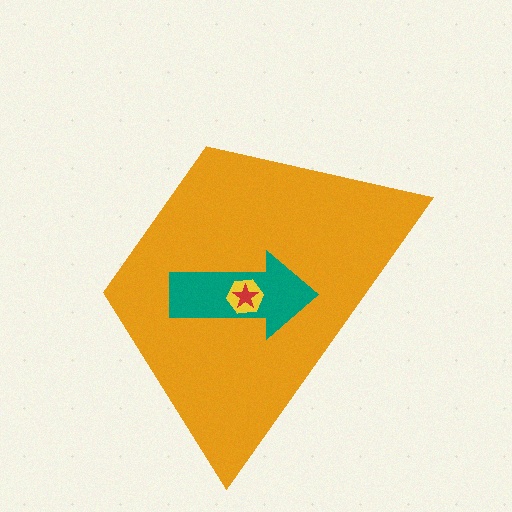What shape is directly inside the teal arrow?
The yellow hexagon.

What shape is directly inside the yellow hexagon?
The red star.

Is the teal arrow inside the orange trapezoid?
Yes.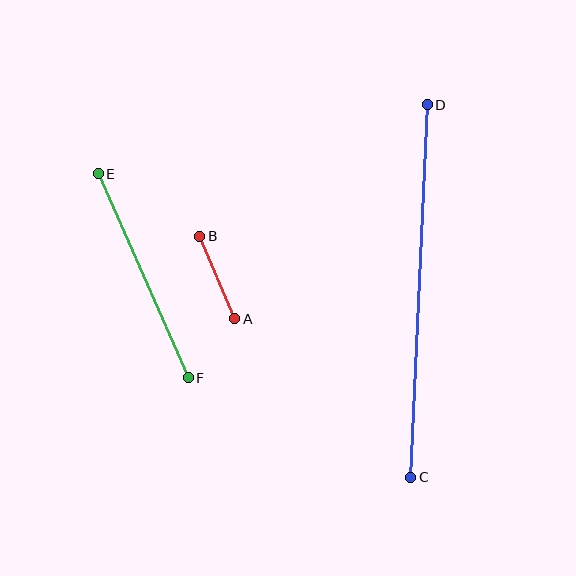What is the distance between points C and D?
The distance is approximately 373 pixels.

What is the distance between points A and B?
The distance is approximately 90 pixels.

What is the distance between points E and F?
The distance is approximately 223 pixels.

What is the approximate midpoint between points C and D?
The midpoint is at approximately (419, 291) pixels.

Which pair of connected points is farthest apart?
Points C and D are farthest apart.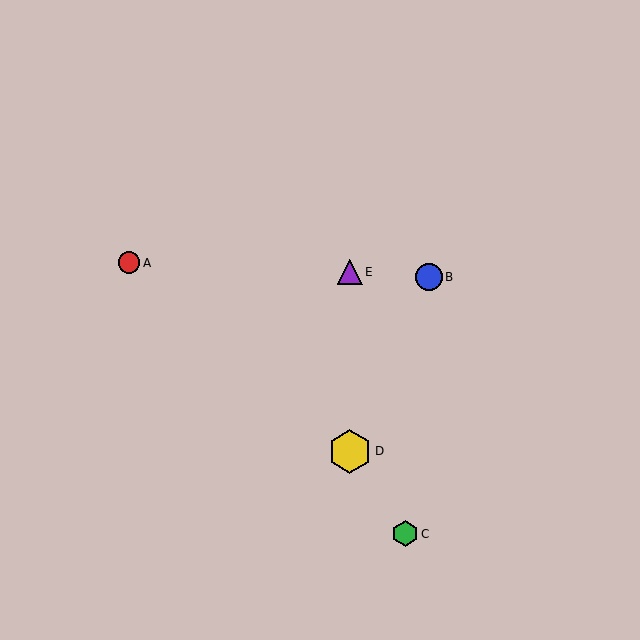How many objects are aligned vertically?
2 objects (D, E) are aligned vertically.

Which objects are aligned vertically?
Objects D, E are aligned vertically.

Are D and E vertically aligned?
Yes, both are at x≈350.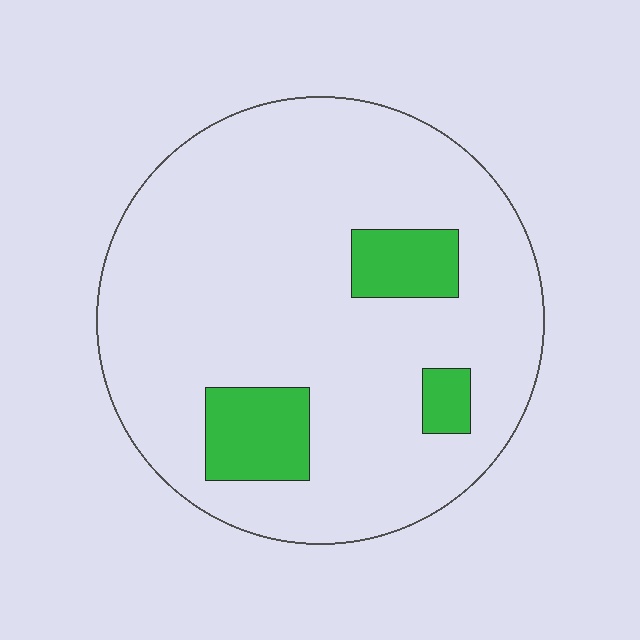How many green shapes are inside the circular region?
3.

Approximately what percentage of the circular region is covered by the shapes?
Approximately 15%.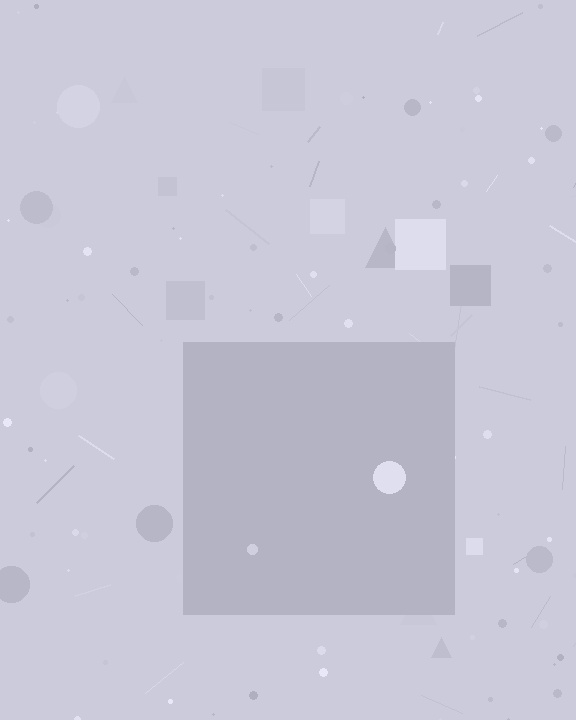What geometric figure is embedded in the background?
A square is embedded in the background.